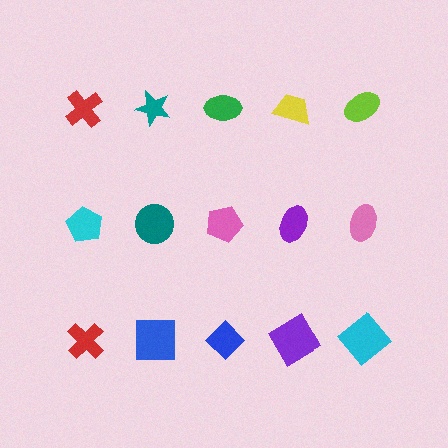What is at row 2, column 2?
A teal circle.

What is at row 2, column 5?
A pink ellipse.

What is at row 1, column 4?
A yellow trapezoid.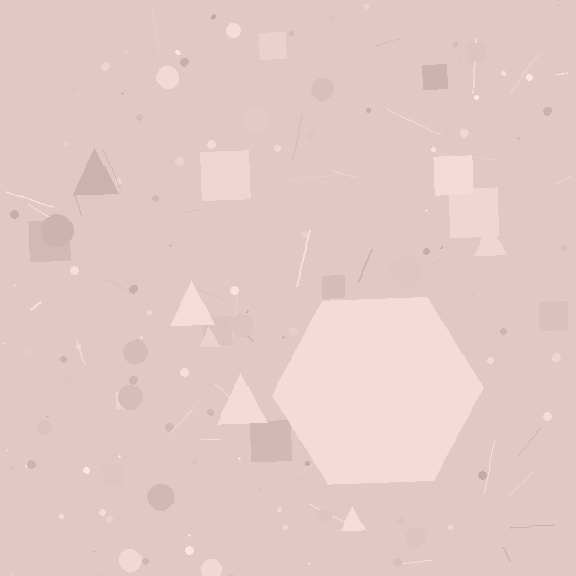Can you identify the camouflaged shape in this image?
The camouflaged shape is a hexagon.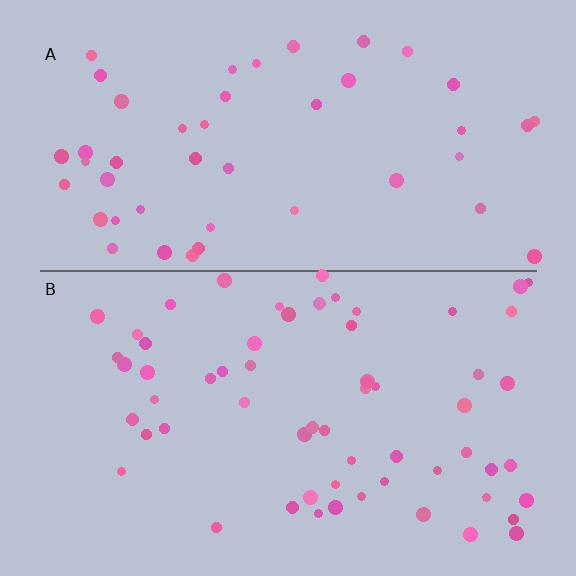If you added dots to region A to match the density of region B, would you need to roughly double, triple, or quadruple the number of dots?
Approximately double.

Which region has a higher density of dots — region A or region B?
B (the bottom).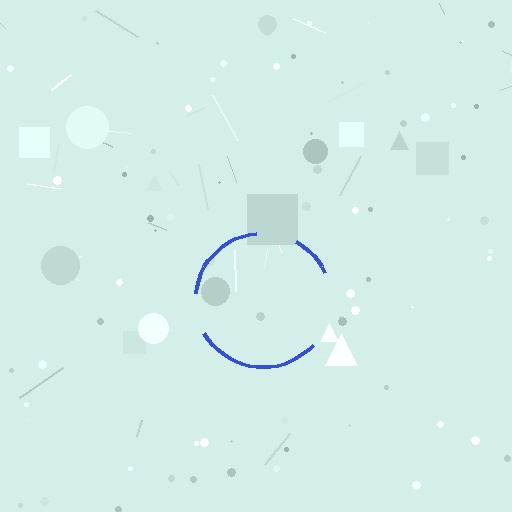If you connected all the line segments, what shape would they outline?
They would outline a circle.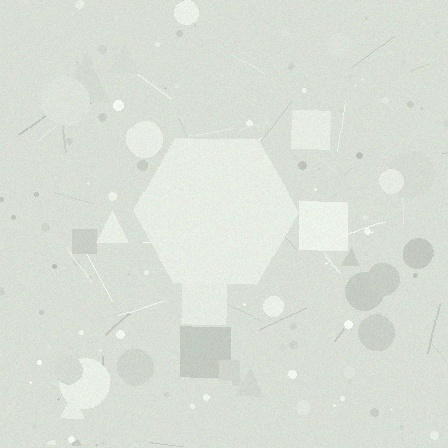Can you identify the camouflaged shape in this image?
The camouflaged shape is a hexagon.